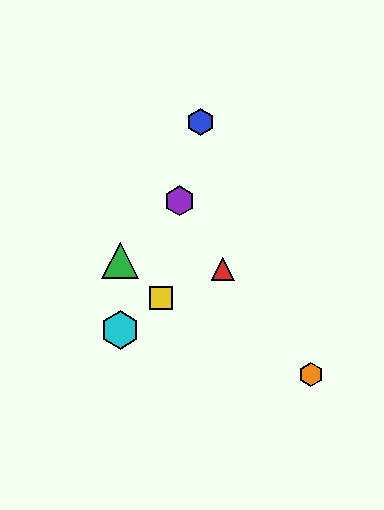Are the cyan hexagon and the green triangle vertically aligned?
Yes, both are at x≈120.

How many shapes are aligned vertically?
2 shapes (the green triangle, the cyan hexagon) are aligned vertically.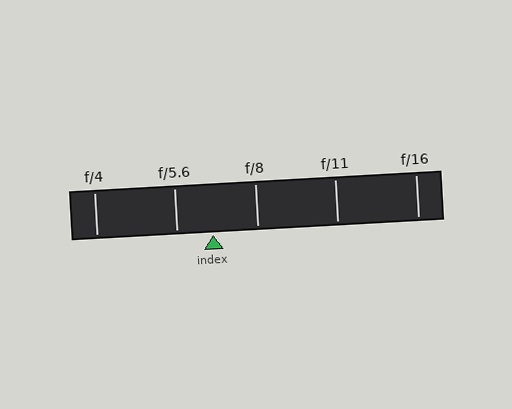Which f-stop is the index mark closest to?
The index mark is closest to f/5.6.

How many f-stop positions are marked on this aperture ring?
There are 5 f-stop positions marked.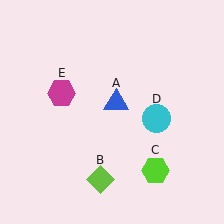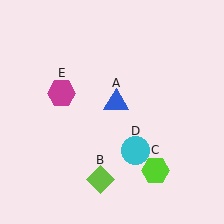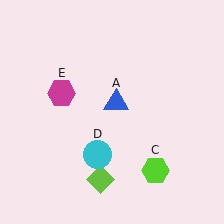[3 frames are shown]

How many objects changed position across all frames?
1 object changed position: cyan circle (object D).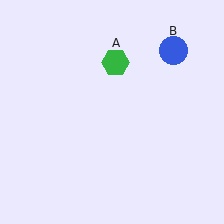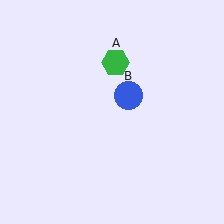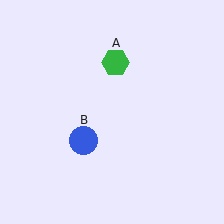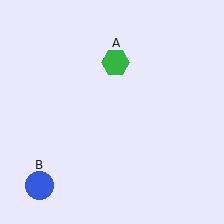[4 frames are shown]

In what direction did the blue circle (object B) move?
The blue circle (object B) moved down and to the left.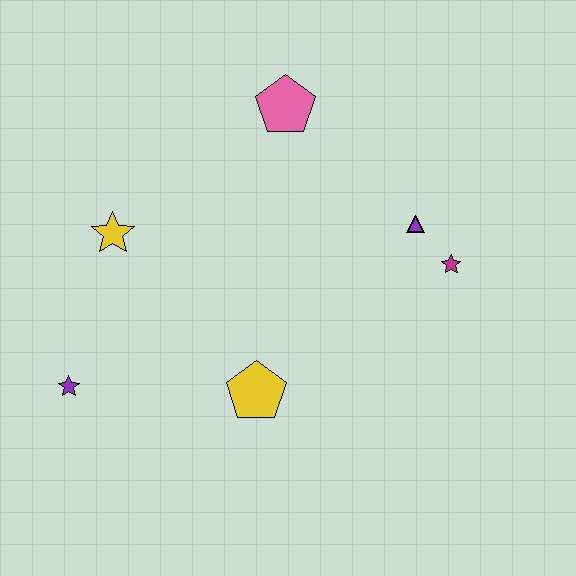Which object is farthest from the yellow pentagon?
The pink pentagon is farthest from the yellow pentagon.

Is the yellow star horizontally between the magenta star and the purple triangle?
No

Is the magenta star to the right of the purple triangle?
Yes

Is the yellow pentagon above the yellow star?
No